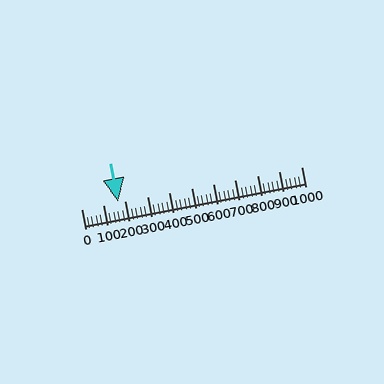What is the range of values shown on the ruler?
The ruler shows values from 0 to 1000.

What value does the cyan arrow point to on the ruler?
The cyan arrow points to approximately 169.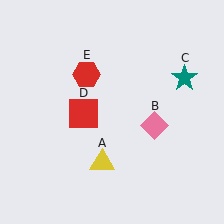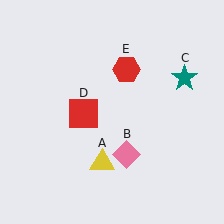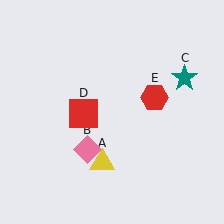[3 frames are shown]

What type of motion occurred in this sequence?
The pink diamond (object B), red hexagon (object E) rotated clockwise around the center of the scene.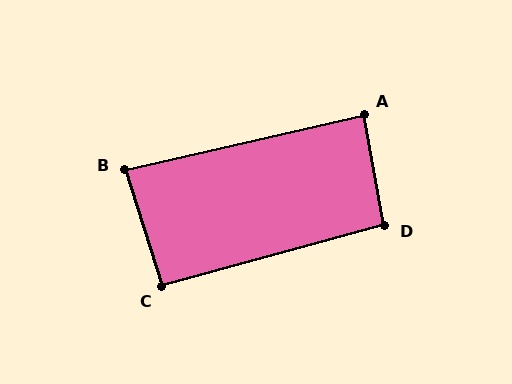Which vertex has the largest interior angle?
D, at approximately 95 degrees.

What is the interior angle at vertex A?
Approximately 87 degrees (approximately right).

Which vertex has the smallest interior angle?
B, at approximately 85 degrees.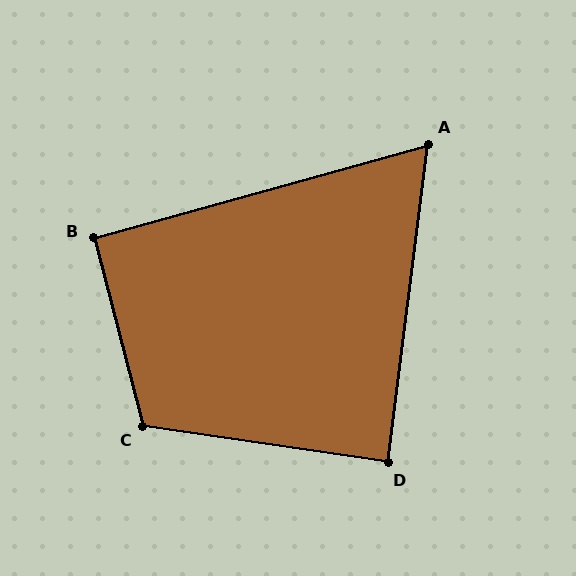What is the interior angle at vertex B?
Approximately 91 degrees (approximately right).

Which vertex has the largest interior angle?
C, at approximately 113 degrees.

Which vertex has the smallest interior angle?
A, at approximately 67 degrees.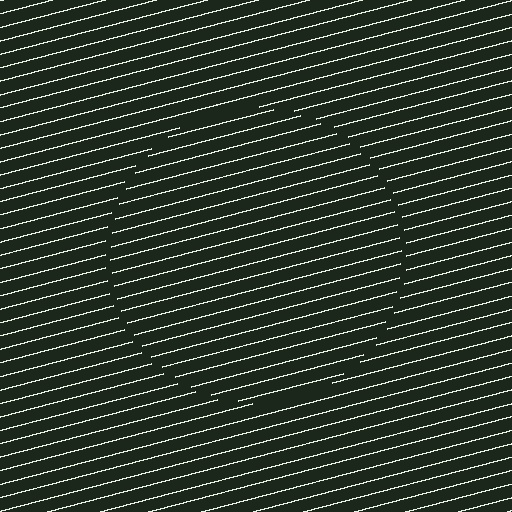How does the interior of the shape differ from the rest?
The interior of the shape contains the same grating, shifted by half a period — the contour is defined by the phase discontinuity where line-ends from the inner and outer gratings abut.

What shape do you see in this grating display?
An illusory circle. The interior of the shape contains the same grating, shifted by half a period — the contour is defined by the phase discontinuity where line-ends from the inner and outer gratings abut.